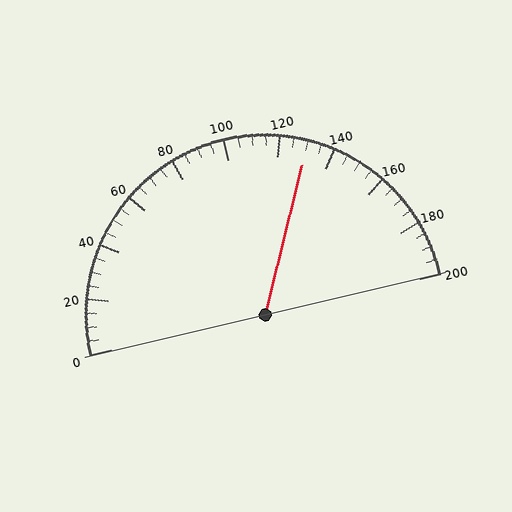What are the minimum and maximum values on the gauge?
The gauge ranges from 0 to 200.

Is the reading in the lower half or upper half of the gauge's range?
The reading is in the upper half of the range (0 to 200).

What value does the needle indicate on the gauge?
The needle indicates approximately 130.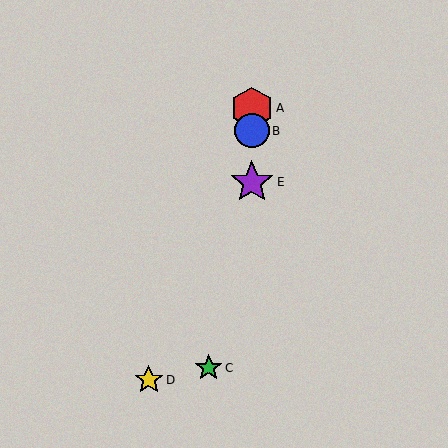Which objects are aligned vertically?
Objects A, B, E are aligned vertically.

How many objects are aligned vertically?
3 objects (A, B, E) are aligned vertically.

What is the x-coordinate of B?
Object B is at x≈252.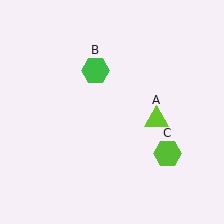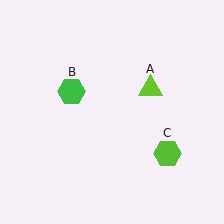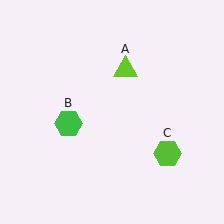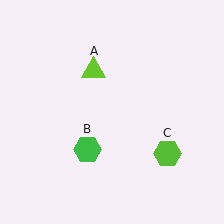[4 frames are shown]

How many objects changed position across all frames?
2 objects changed position: lime triangle (object A), green hexagon (object B).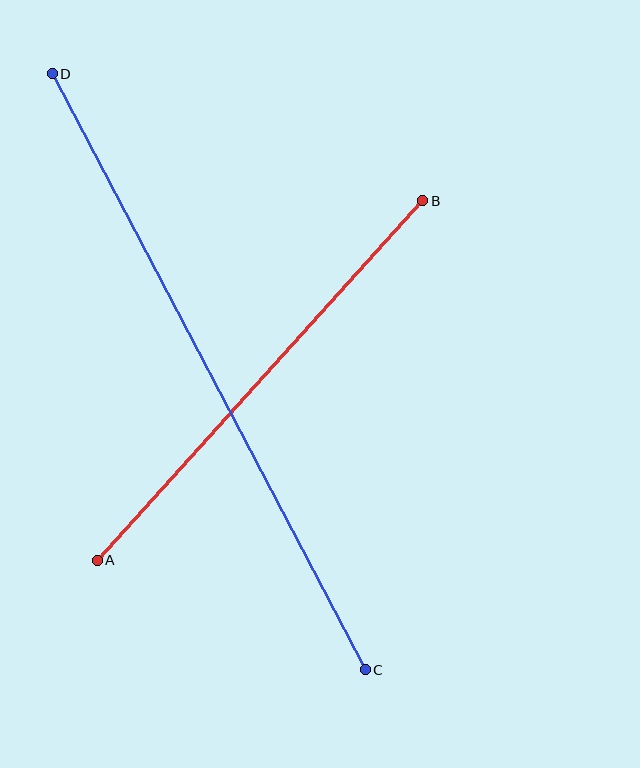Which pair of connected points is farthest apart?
Points C and D are farthest apart.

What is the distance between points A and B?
The distance is approximately 485 pixels.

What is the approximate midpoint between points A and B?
The midpoint is at approximately (260, 380) pixels.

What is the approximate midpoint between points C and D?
The midpoint is at approximately (209, 372) pixels.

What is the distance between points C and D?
The distance is approximately 673 pixels.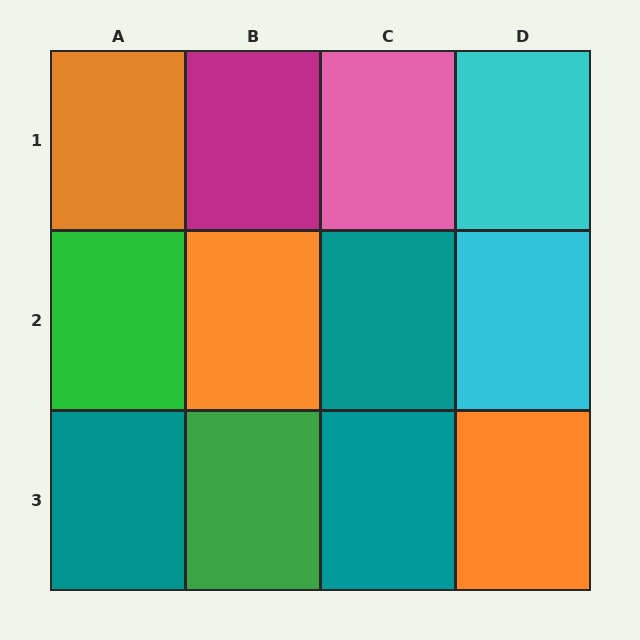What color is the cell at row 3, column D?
Orange.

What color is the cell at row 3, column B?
Green.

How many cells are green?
2 cells are green.